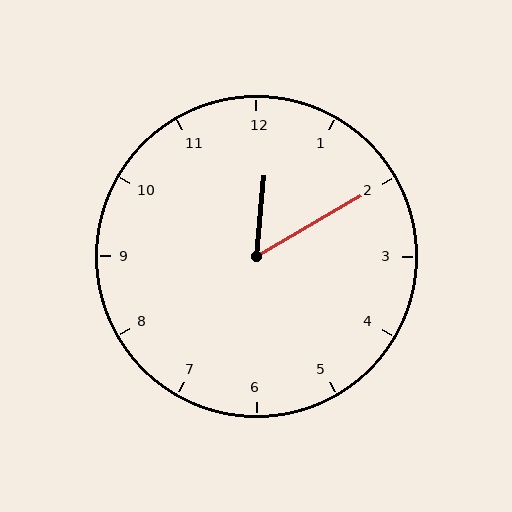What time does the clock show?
12:10.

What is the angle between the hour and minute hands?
Approximately 55 degrees.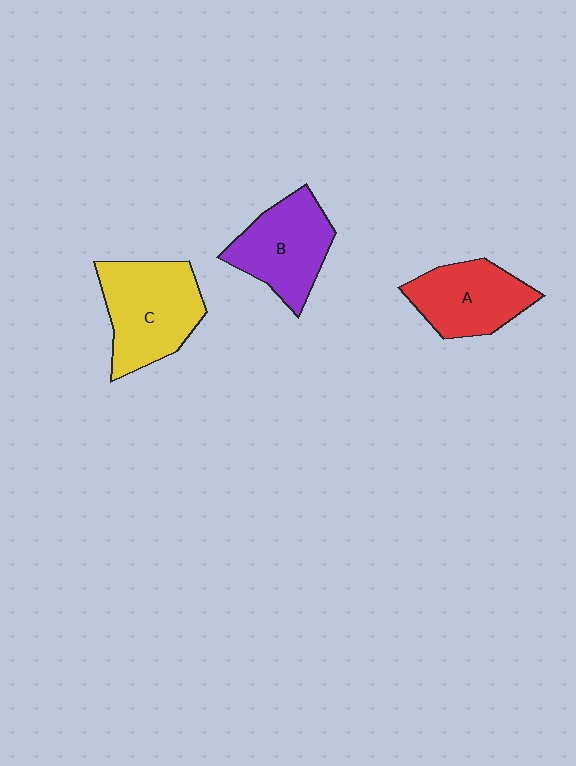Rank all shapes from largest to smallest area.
From largest to smallest: C (yellow), B (purple), A (red).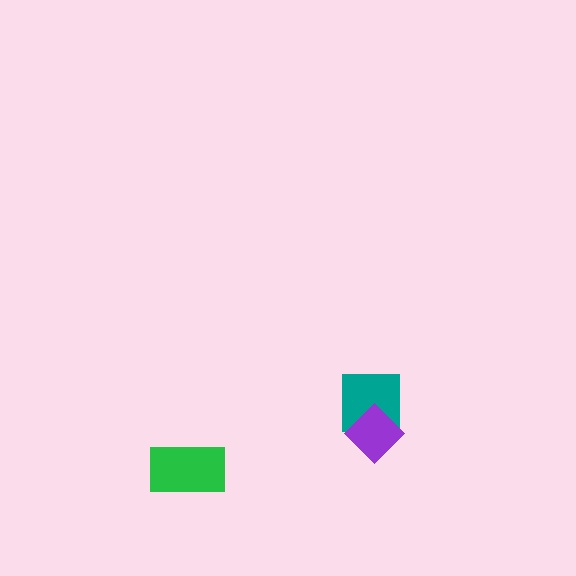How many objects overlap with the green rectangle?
0 objects overlap with the green rectangle.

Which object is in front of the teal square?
The purple diamond is in front of the teal square.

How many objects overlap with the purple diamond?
1 object overlaps with the purple diamond.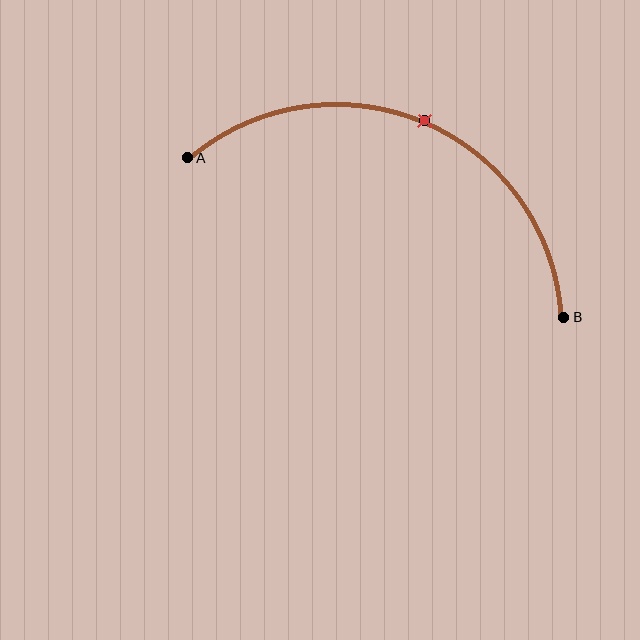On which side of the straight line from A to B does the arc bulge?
The arc bulges above the straight line connecting A and B.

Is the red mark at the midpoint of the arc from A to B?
Yes. The red mark lies on the arc at equal arc-length from both A and B — it is the arc midpoint.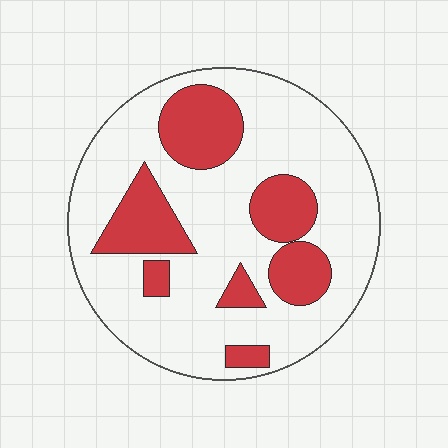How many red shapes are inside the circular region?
7.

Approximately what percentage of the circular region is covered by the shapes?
Approximately 25%.